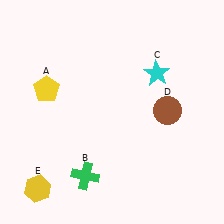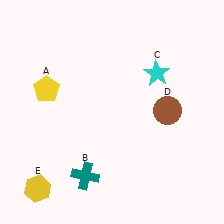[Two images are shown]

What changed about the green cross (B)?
In Image 1, B is green. In Image 2, it changed to teal.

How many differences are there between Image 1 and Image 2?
There is 1 difference between the two images.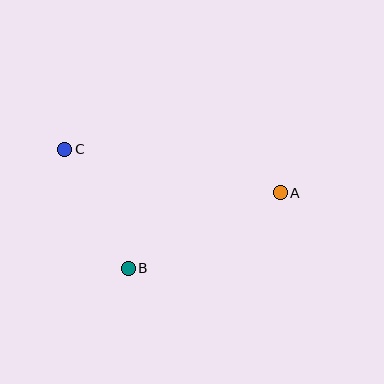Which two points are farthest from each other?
Points A and C are farthest from each other.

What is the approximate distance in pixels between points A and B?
The distance between A and B is approximately 170 pixels.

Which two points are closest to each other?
Points B and C are closest to each other.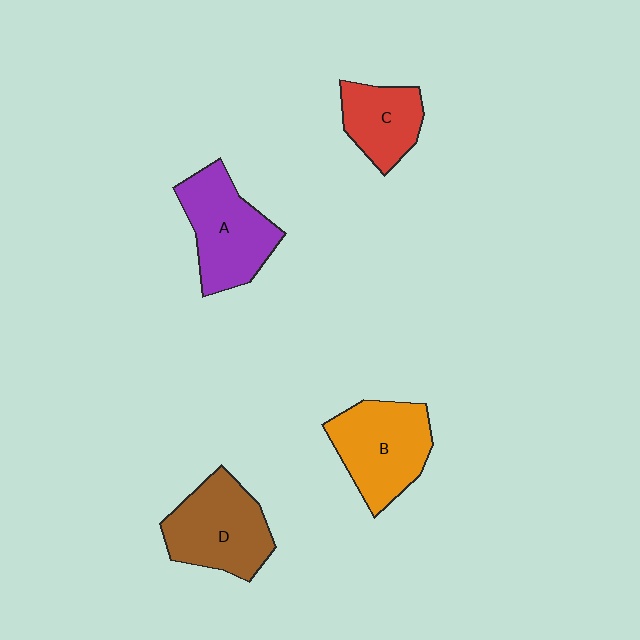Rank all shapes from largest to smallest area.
From largest to smallest: B (orange), A (purple), D (brown), C (red).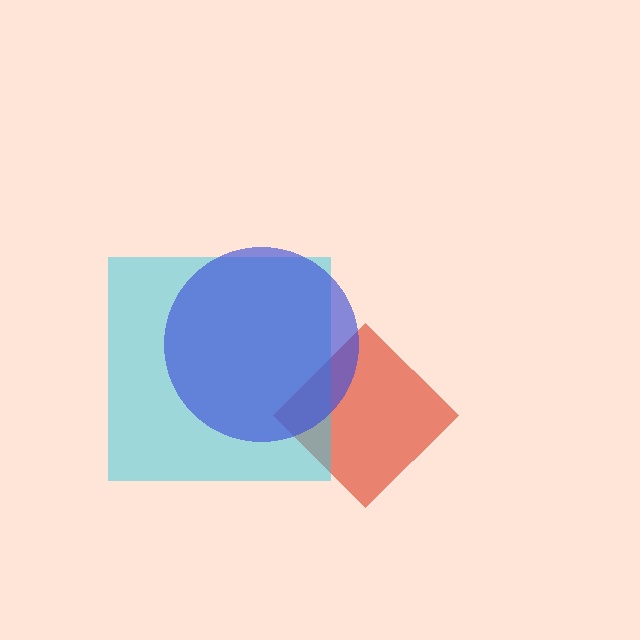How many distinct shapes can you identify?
There are 3 distinct shapes: a red diamond, a cyan square, a blue circle.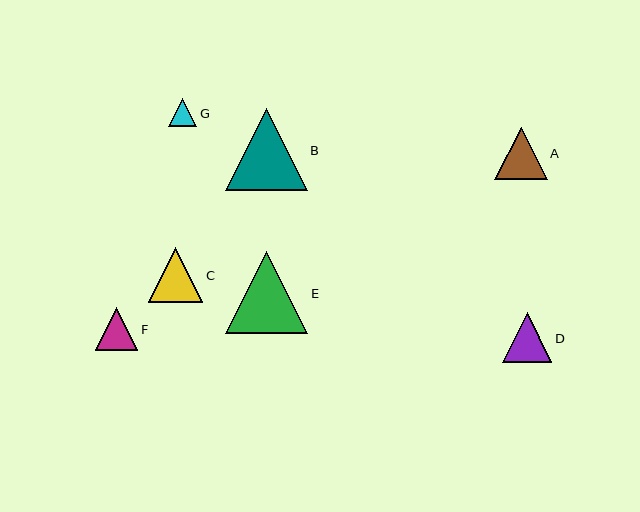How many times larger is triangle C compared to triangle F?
Triangle C is approximately 1.3 times the size of triangle F.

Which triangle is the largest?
Triangle E is the largest with a size of approximately 82 pixels.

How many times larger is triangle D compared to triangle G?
Triangle D is approximately 1.7 times the size of triangle G.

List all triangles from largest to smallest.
From largest to smallest: E, B, C, A, D, F, G.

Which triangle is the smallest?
Triangle G is the smallest with a size of approximately 28 pixels.